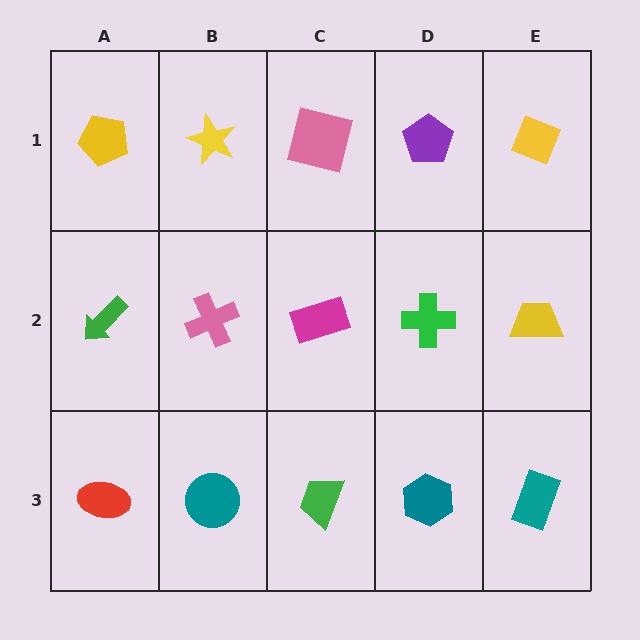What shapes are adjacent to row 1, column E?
A yellow trapezoid (row 2, column E), a purple pentagon (row 1, column D).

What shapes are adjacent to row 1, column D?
A green cross (row 2, column D), a pink square (row 1, column C), a yellow diamond (row 1, column E).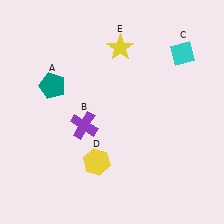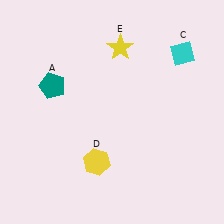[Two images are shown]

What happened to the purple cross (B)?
The purple cross (B) was removed in Image 2. It was in the bottom-left area of Image 1.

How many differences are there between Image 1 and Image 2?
There is 1 difference between the two images.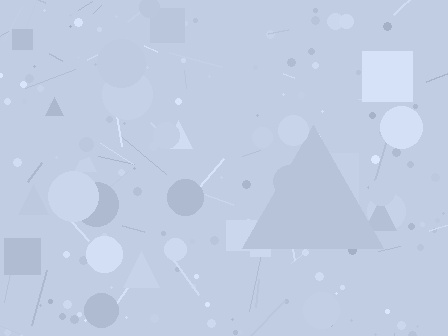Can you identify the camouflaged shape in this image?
The camouflaged shape is a triangle.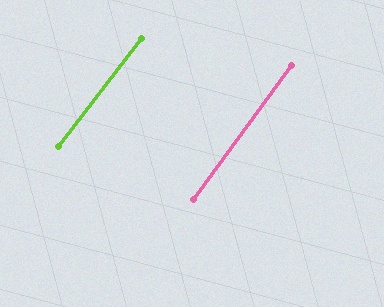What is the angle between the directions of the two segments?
Approximately 1 degree.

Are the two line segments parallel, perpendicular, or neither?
Parallel — their directions differ by only 1.3°.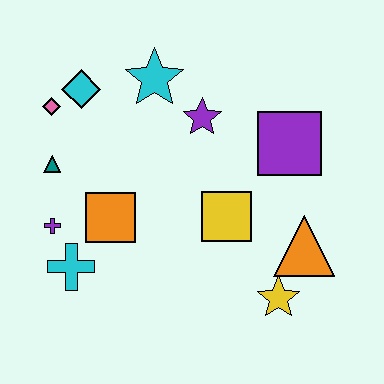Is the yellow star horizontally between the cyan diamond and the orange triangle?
Yes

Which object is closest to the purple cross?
The cyan cross is closest to the purple cross.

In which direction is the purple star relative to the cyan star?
The purple star is to the right of the cyan star.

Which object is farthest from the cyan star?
The yellow star is farthest from the cyan star.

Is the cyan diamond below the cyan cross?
No